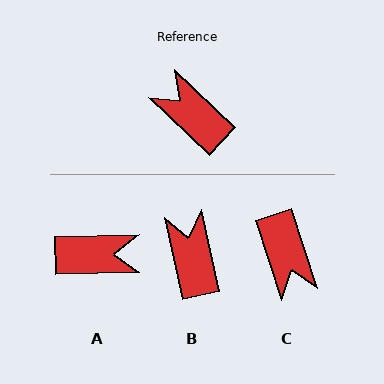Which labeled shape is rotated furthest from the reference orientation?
C, about 151 degrees away.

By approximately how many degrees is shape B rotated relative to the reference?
Approximately 35 degrees clockwise.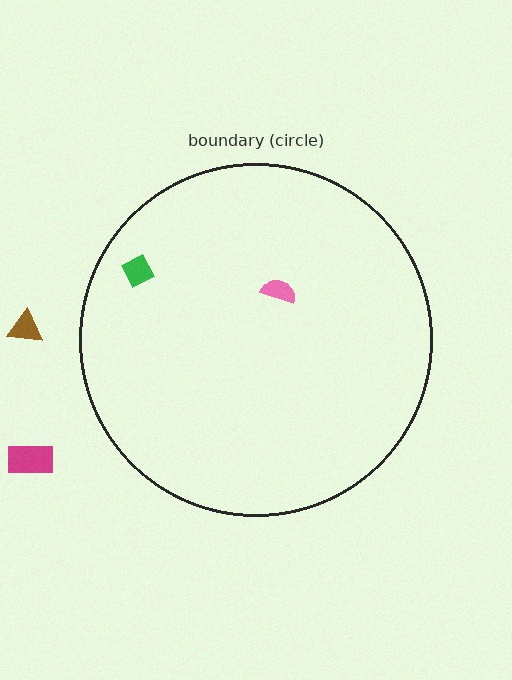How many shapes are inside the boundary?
2 inside, 2 outside.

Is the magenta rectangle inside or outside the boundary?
Outside.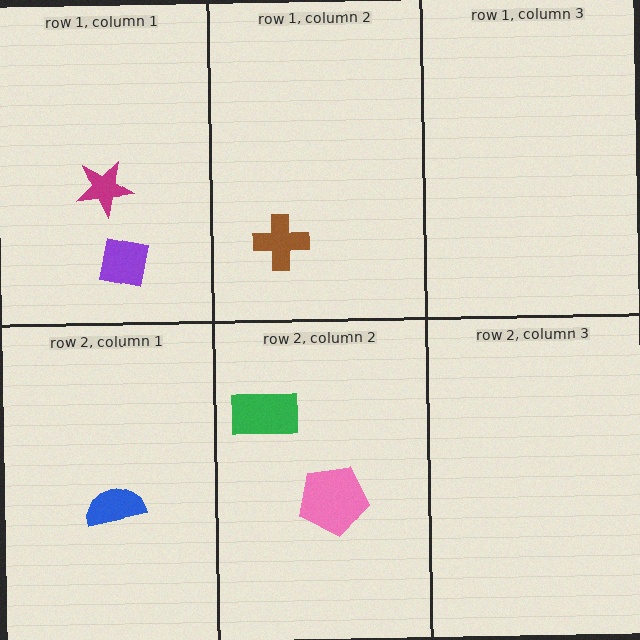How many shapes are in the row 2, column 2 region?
2.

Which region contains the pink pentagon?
The row 2, column 2 region.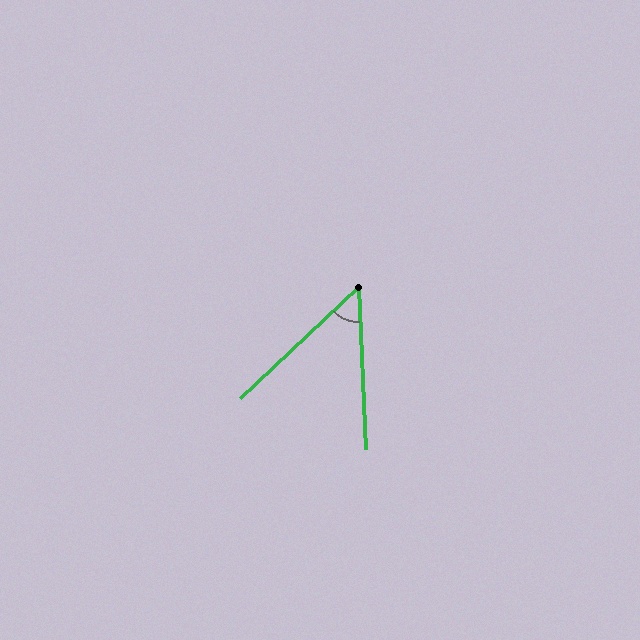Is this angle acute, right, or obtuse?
It is acute.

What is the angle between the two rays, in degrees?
Approximately 49 degrees.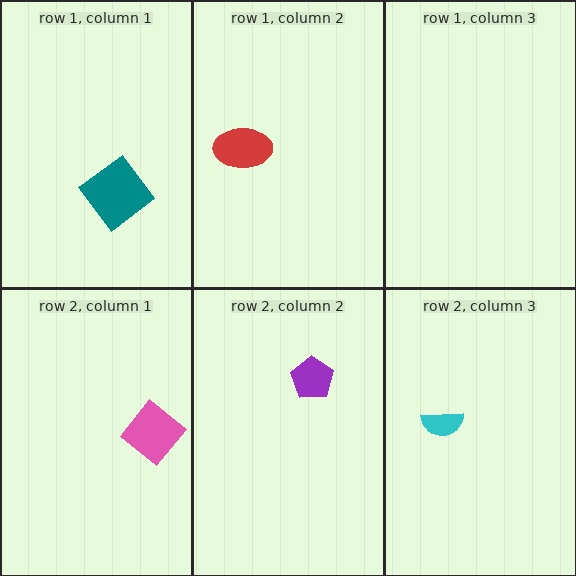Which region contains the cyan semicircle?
The row 2, column 3 region.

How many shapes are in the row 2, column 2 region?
1.